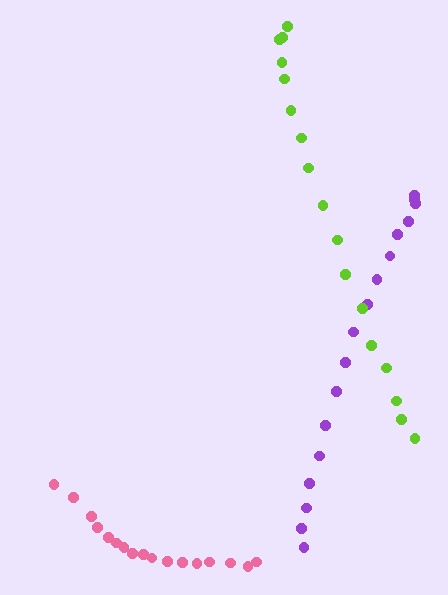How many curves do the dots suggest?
There are 3 distinct paths.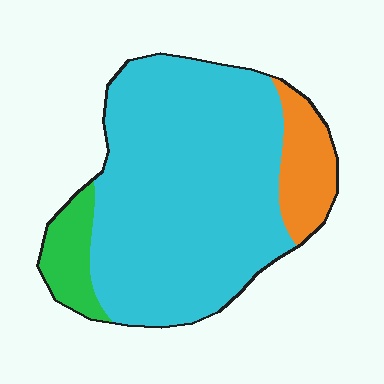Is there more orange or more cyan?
Cyan.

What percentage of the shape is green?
Green takes up less than a sixth of the shape.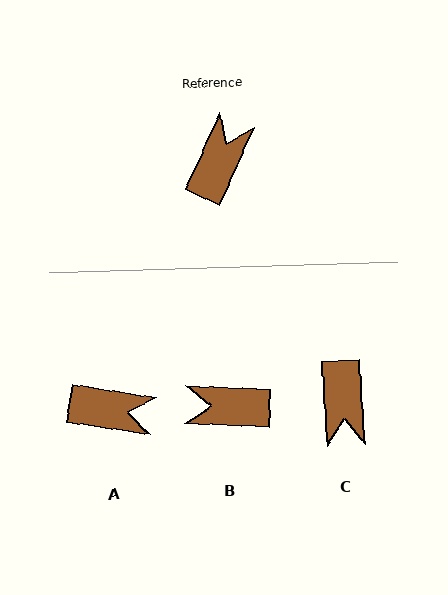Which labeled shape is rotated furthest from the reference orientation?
C, about 152 degrees away.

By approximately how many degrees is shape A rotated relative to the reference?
Approximately 75 degrees clockwise.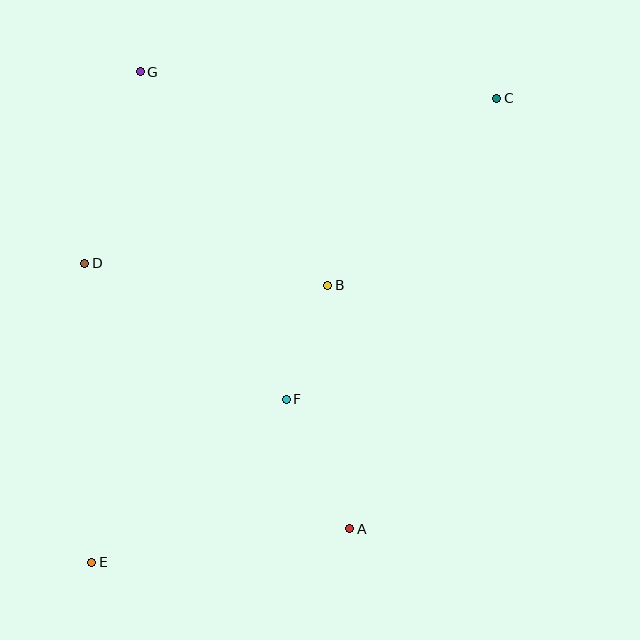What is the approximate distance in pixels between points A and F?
The distance between A and F is approximately 144 pixels.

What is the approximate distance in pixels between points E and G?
The distance between E and G is approximately 493 pixels.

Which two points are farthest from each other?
Points C and E are farthest from each other.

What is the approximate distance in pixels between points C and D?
The distance between C and D is approximately 444 pixels.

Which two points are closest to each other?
Points B and F are closest to each other.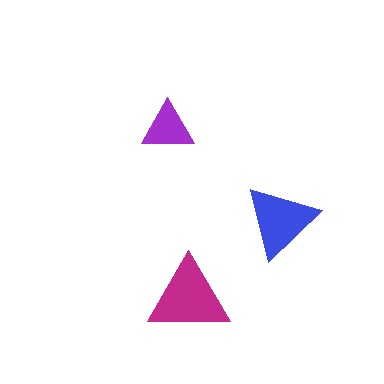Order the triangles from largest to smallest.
the magenta one, the blue one, the purple one.